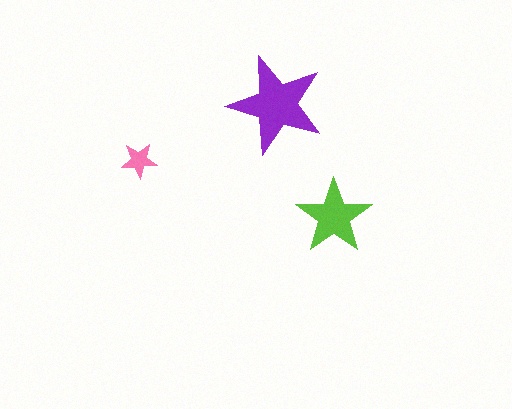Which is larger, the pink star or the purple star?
The purple one.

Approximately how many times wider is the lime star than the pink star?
About 2 times wider.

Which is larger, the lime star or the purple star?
The purple one.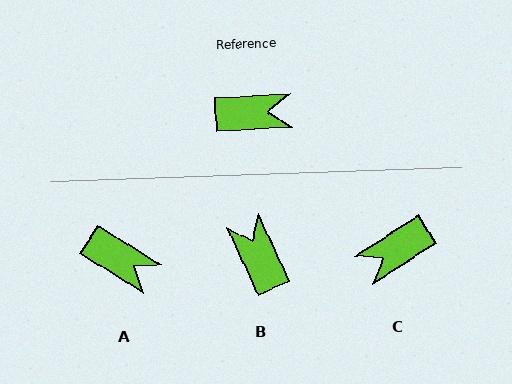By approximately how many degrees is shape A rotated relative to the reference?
Approximately 35 degrees clockwise.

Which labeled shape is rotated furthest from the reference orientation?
C, about 150 degrees away.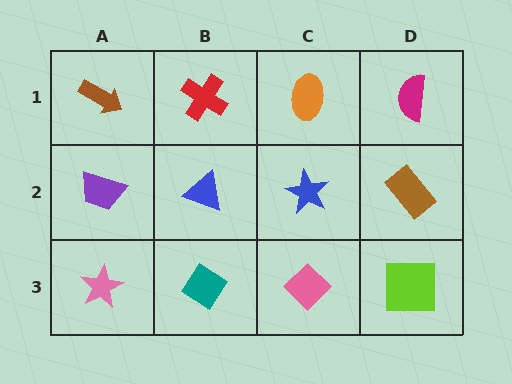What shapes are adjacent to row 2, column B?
A red cross (row 1, column B), a teal diamond (row 3, column B), a purple trapezoid (row 2, column A), a blue star (row 2, column C).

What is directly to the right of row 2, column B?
A blue star.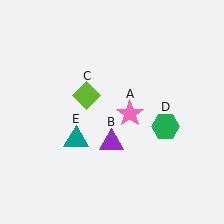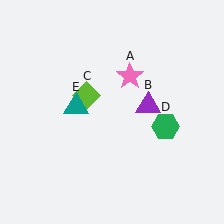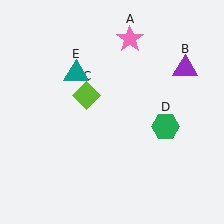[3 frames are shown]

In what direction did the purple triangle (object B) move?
The purple triangle (object B) moved up and to the right.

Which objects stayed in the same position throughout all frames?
Lime diamond (object C) and green hexagon (object D) remained stationary.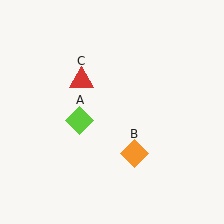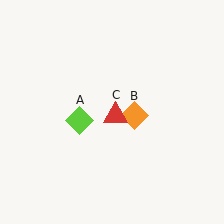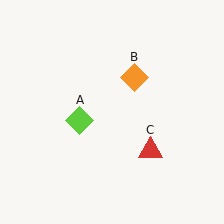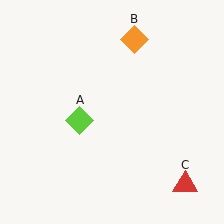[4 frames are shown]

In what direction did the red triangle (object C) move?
The red triangle (object C) moved down and to the right.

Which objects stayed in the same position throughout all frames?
Lime diamond (object A) remained stationary.